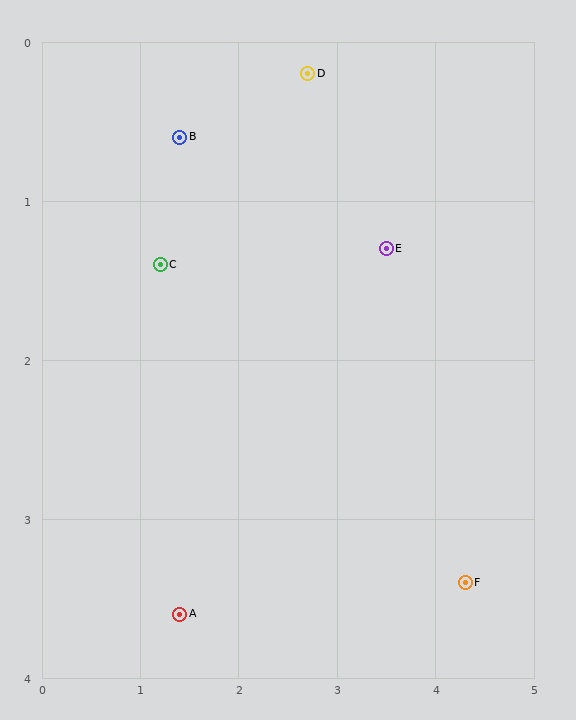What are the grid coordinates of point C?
Point C is at approximately (1.2, 1.4).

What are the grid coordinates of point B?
Point B is at approximately (1.4, 0.6).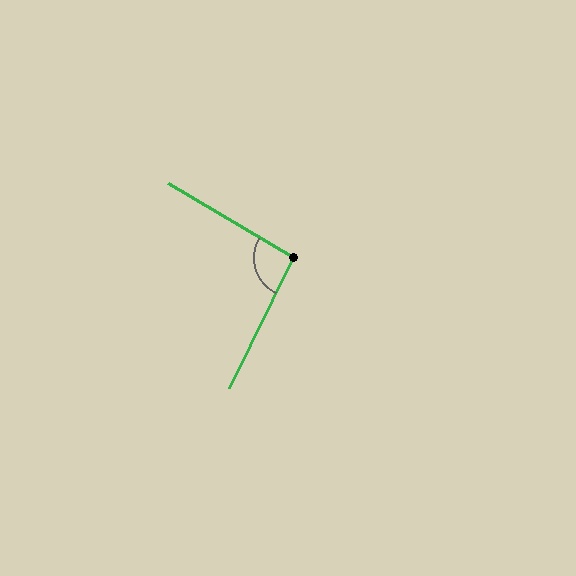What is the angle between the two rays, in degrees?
Approximately 95 degrees.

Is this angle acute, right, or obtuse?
It is approximately a right angle.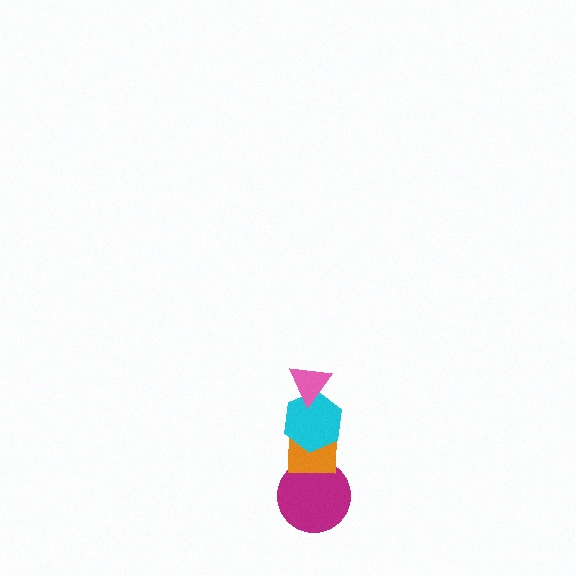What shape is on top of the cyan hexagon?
The pink triangle is on top of the cyan hexagon.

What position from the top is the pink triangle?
The pink triangle is 1st from the top.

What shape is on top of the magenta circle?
The orange square is on top of the magenta circle.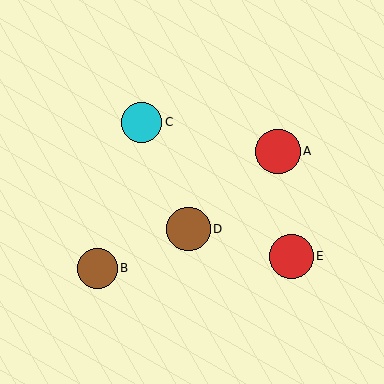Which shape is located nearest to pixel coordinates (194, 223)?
The brown circle (labeled D) at (189, 229) is nearest to that location.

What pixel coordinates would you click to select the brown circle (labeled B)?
Click at (97, 268) to select the brown circle B.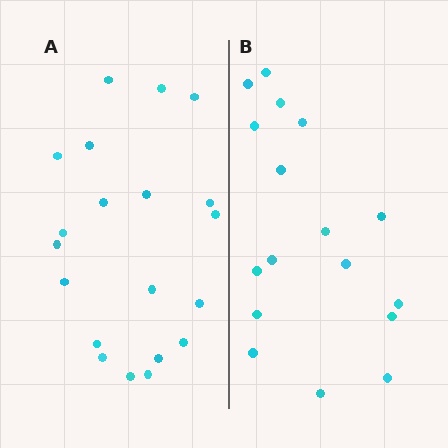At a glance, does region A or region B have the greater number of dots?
Region A (the left region) has more dots.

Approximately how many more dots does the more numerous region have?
Region A has just a few more — roughly 2 or 3 more dots than region B.